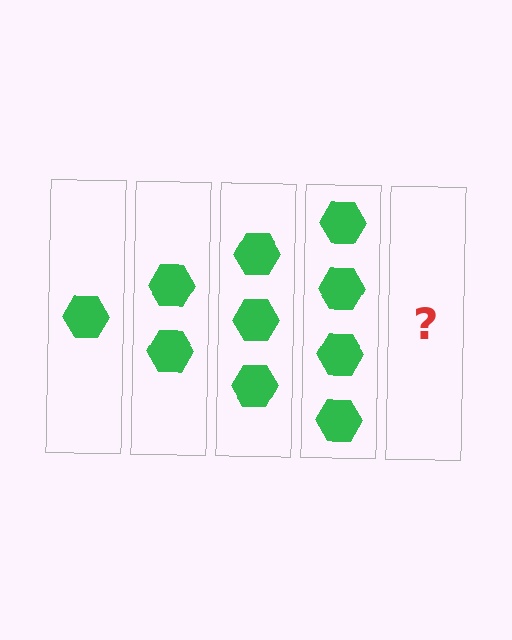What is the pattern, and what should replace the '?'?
The pattern is that each step adds one more hexagon. The '?' should be 5 hexagons.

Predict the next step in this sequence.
The next step is 5 hexagons.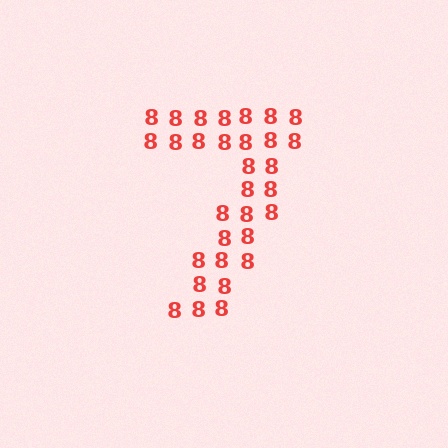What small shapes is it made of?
It is made of small digit 8's.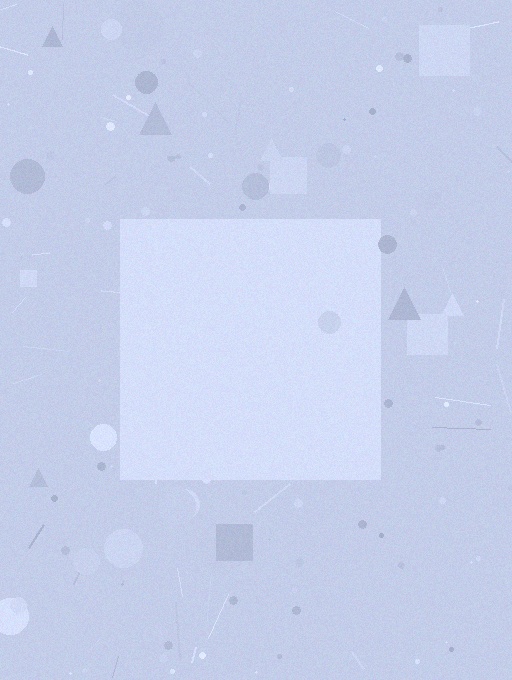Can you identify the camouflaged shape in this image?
The camouflaged shape is a square.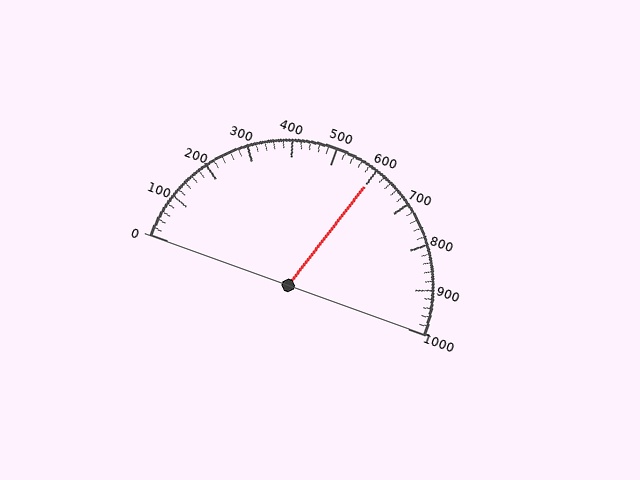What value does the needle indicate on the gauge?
The needle indicates approximately 600.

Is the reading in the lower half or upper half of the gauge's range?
The reading is in the upper half of the range (0 to 1000).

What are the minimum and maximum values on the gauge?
The gauge ranges from 0 to 1000.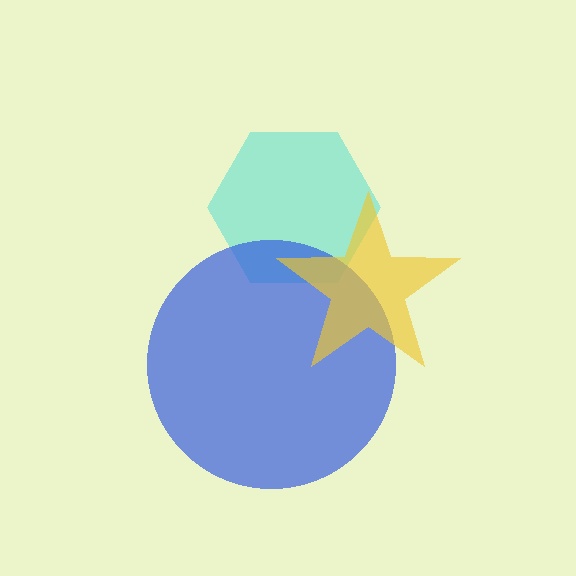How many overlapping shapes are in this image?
There are 3 overlapping shapes in the image.